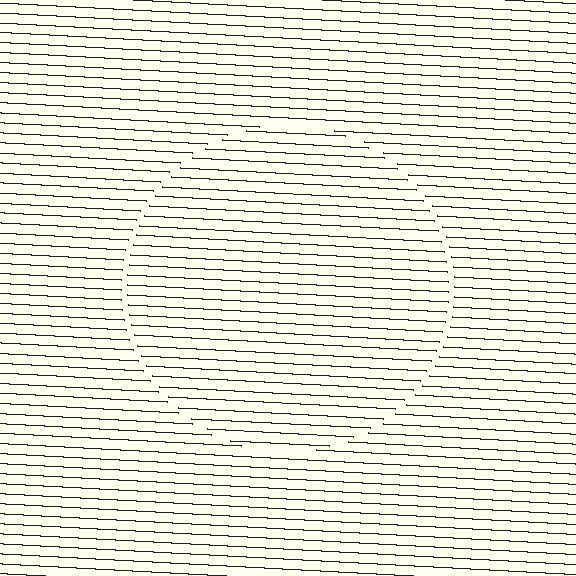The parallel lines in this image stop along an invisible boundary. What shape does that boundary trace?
An illusory circle. The interior of the shape contains the same grating, shifted by half a period — the contour is defined by the phase discontinuity where line-ends from the inner and outer gratings abut.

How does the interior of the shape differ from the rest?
The interior of the shape contains the same grating, shifted by half a period — the contour is defined by the phase discontinuity where line-ends from the inner and outer gratings abut.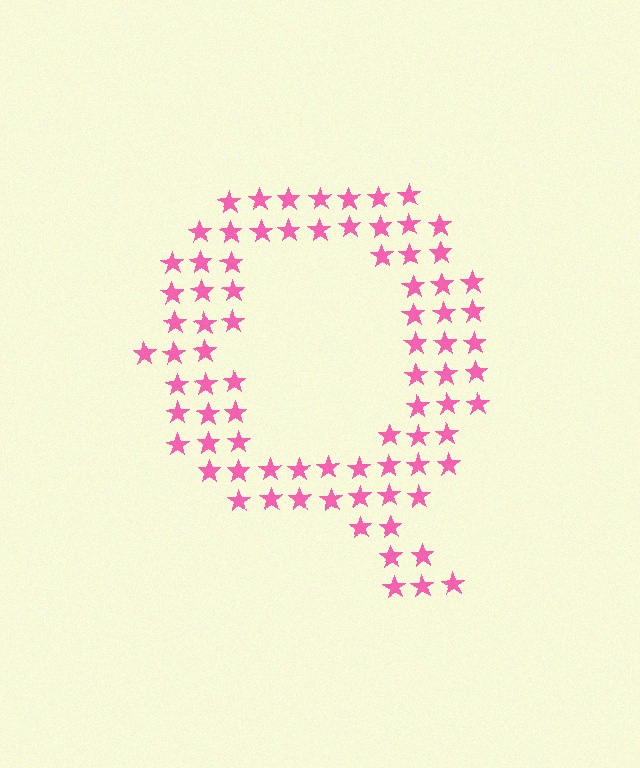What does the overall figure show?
The overall figure shows the letter Q.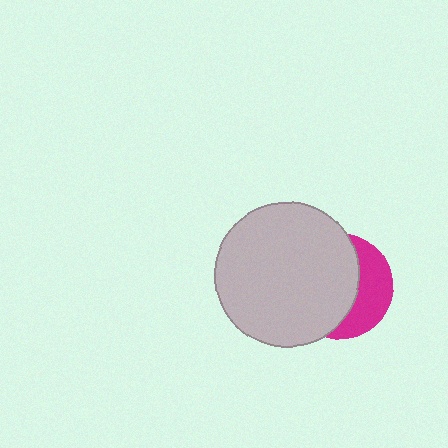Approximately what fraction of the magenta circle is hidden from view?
Roughly 64% of the magenta circle is hidden behind the light gray circle.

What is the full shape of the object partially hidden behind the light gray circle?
The partially hidden object is a magenta circle.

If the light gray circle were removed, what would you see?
You would see the complete magenta circle.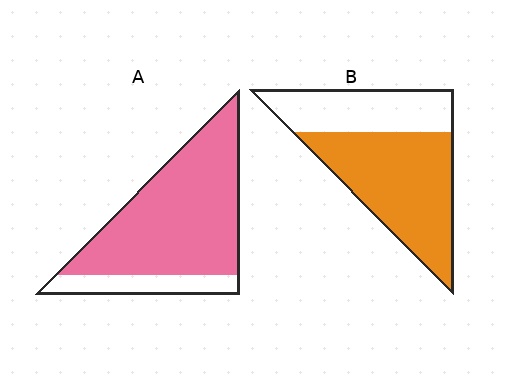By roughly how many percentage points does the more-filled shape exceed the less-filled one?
By roughly 20 percentage points (A over B).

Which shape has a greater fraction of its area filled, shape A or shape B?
Shape A.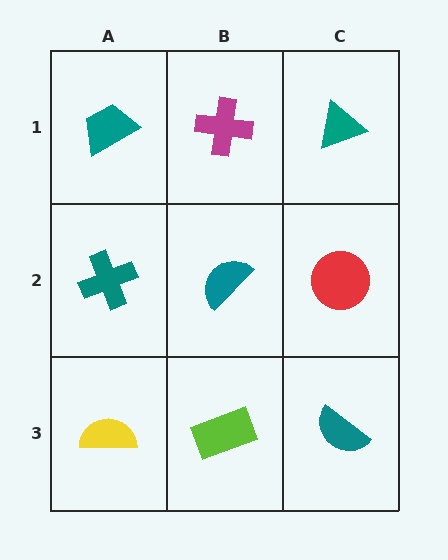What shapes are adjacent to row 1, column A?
A teal cross (row 2, column A), a magenta cross (row 1, column B).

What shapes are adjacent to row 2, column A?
A teal trapezoid (row 1, column A), a yellow semicircle (row 3, column A), a teal semicircle (row 2, column B).